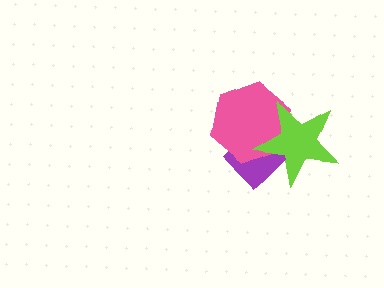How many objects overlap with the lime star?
2 objects overlap with the lime star.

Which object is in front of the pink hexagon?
The lime star is in front of the pink hexagon.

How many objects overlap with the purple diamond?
2 objects overlap with the purple diamond.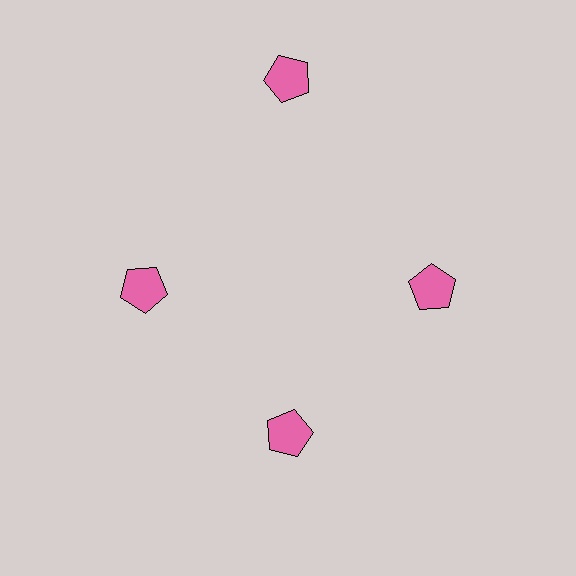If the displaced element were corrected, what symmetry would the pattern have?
It would have 4-fold rotational symmetry — the pattern would map onto itself every 90 degrees.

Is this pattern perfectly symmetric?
No. The 4 pink pentagons are arranged in a ring, but one element near the 12 o'clock position is pushed outward from the center, breaking the 4-fold rotational symmetry.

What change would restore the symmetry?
The symmetry would be restored by moving it inward, back onto the ring so that all 4 pentagons sit at equal angles and equal distance from the center.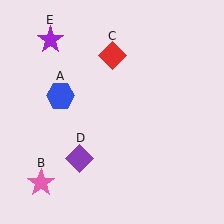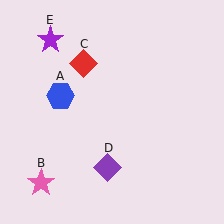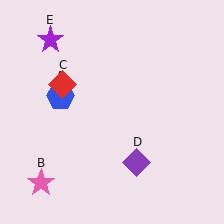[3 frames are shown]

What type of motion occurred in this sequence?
The red diamond (object C), purple diamond (object D) rotated counterclockwise around the center of the scene.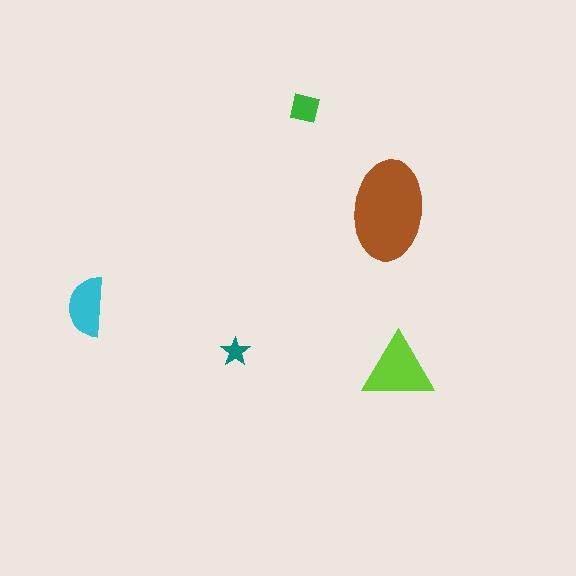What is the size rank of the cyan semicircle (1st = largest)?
3rd.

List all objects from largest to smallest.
The brown ellipse, the lime triangle, the cyan semicircle, the green square, the teal star.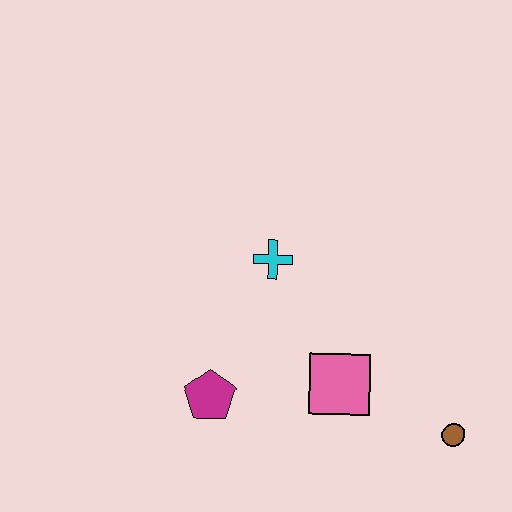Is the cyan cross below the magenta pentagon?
No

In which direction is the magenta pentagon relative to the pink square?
The magenta pentagon is to the left of the pink square.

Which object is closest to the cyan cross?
The pink square is closest to the cyan cross.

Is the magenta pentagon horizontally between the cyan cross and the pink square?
No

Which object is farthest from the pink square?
The cyan cross is farthest from the pink square.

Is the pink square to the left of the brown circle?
Yes